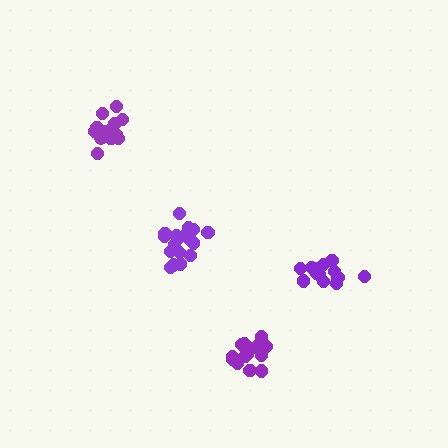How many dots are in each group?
Group 1: 16 dots, Group 2: 15 dots, Group 3: 18 dots, Group 4: 13 dots (62 total).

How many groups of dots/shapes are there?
There are 4 groups.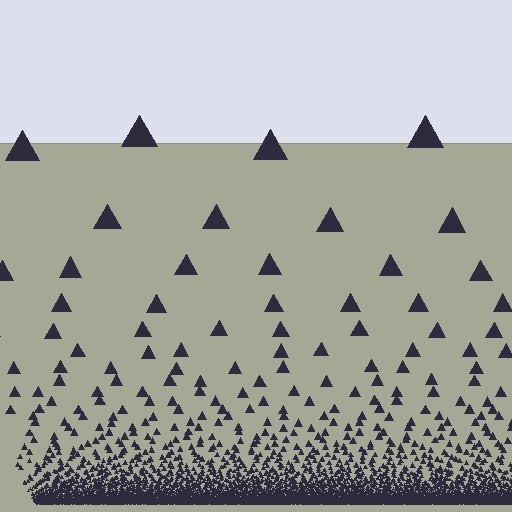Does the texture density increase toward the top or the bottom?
Density increases toward the bottom.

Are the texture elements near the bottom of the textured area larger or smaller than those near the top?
Smaller. The gradient is inverted — elements near the bottom are smaller and denser.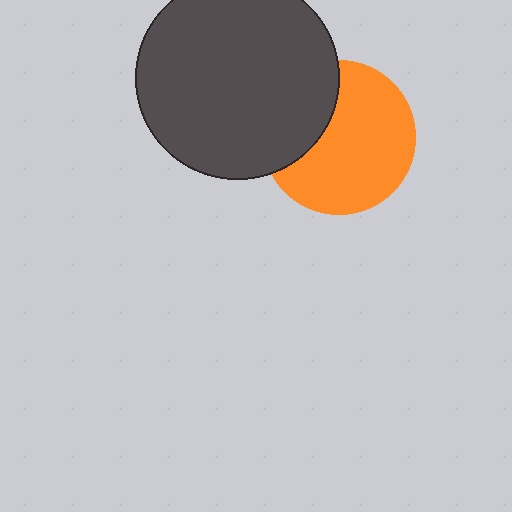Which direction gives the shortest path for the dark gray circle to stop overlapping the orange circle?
Moving left gives the shortest separation.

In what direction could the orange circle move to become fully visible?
The orange circle could move right. That would shift it out from behind the dark gray circle entirely.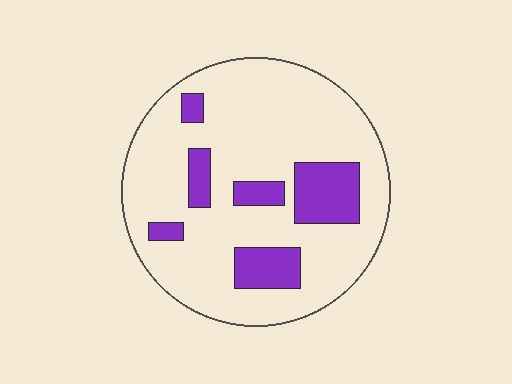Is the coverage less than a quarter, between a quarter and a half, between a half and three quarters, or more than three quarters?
Less than a quarter.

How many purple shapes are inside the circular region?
6.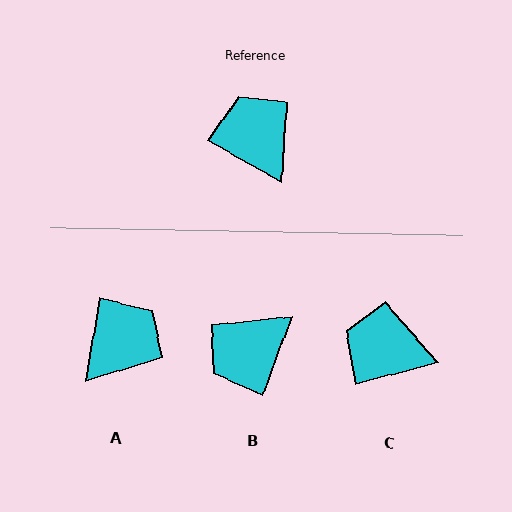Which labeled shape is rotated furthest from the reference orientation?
B, about 100 degrees away.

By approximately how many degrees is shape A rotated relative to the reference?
Approximately 70 degrees clockwise.